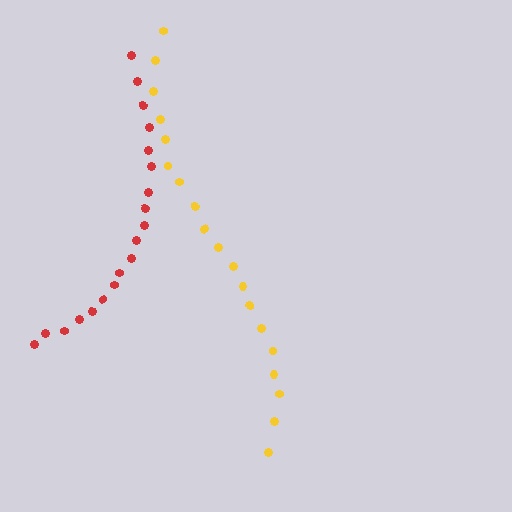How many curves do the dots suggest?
There are 2 distinct paths.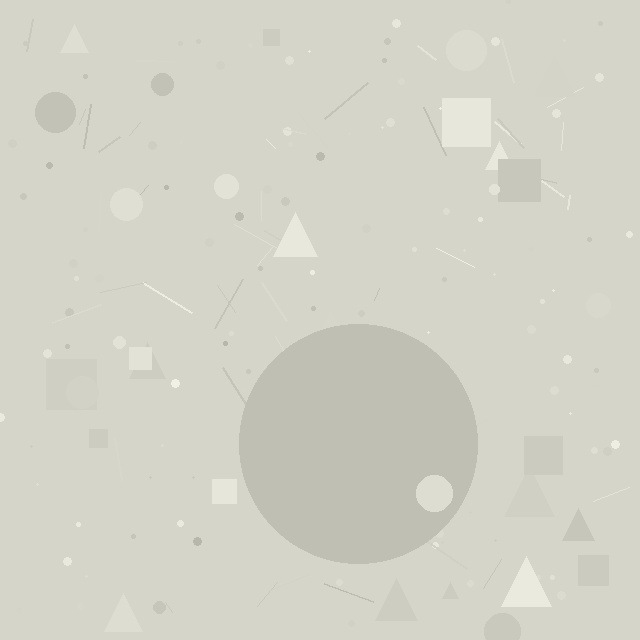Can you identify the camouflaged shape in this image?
The camouflaged shape is a circle.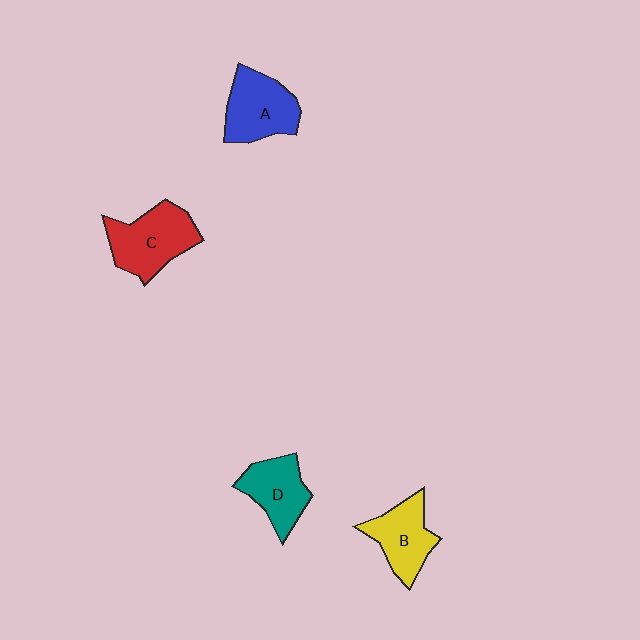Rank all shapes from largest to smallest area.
From largest to smallest: C (red), A (blue), B (yellow), D (teal).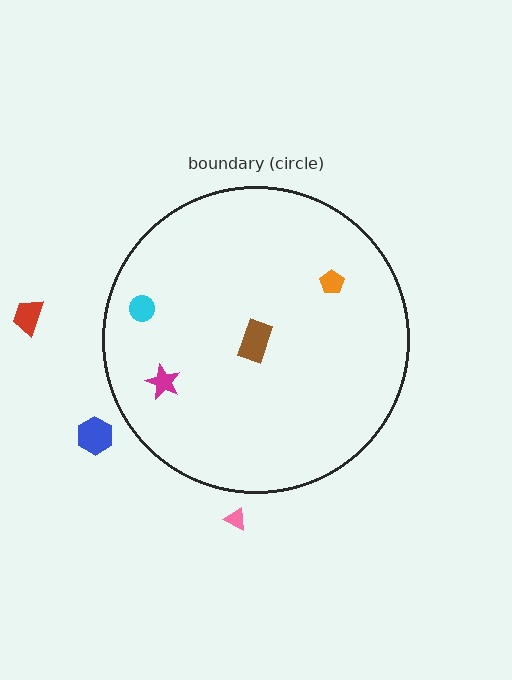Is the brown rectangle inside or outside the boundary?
Inside.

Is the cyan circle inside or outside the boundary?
Inside.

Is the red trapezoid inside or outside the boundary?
Outside.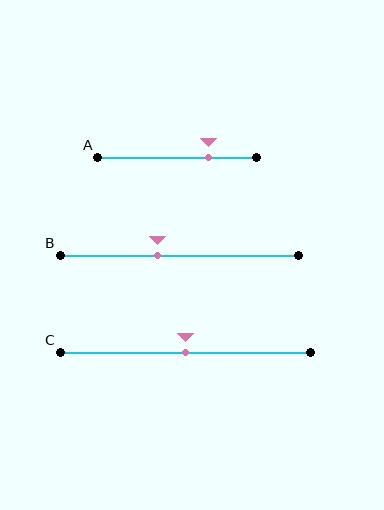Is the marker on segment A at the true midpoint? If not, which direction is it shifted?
No, the marker on segment A is shifted to the right by about 20% of the segment length.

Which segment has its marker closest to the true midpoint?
Segment C has its marker closest to the true midpoint.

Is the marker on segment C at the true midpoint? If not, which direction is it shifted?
Yes, the marker on segment C is at the true midpoint.